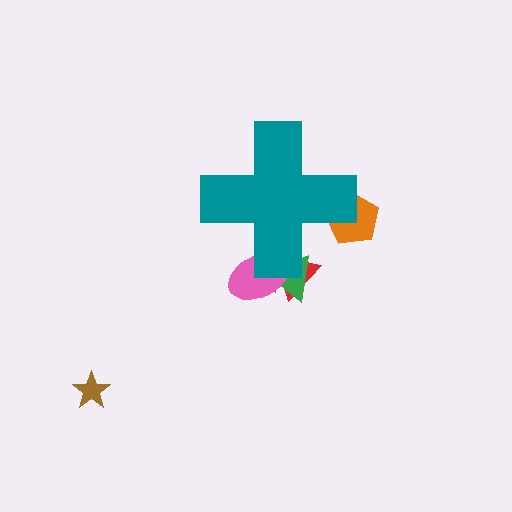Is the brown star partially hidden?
No, the brown star is fully visible.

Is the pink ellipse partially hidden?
Yes, the pink ellipse is partially hidden behind the teal cross.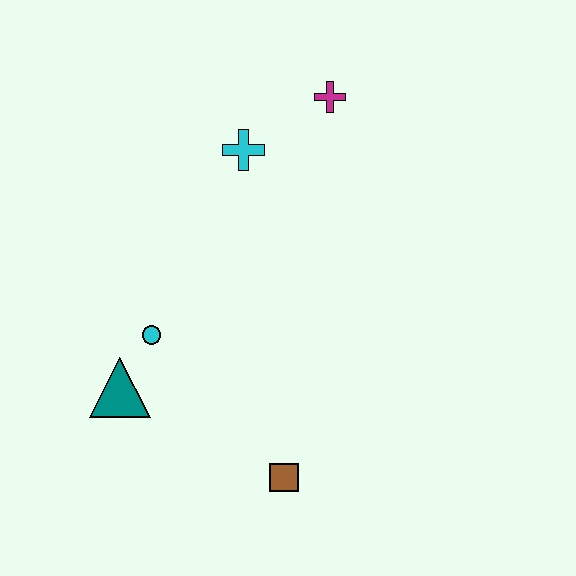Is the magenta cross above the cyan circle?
Yes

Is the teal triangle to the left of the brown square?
Yes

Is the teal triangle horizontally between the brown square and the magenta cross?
No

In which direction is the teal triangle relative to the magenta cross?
The teal triangle is below the magenta cross.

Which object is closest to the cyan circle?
The teal triangle is closest to the cyan circle.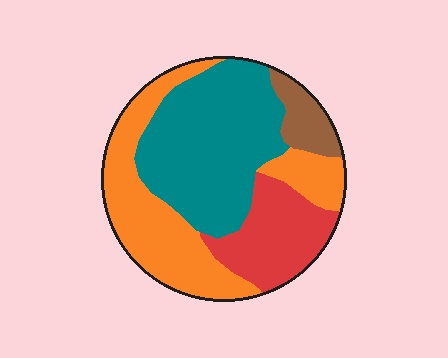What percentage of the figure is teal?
Teal takes up between a third and a half of the figure.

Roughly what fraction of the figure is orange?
Orange covers 35% of the figure.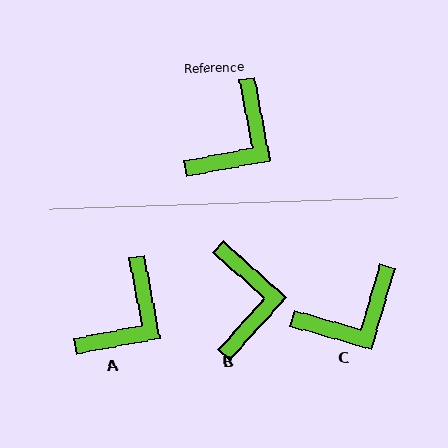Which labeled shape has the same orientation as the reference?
A.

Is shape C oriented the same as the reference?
No, it is off by about 26 degrees.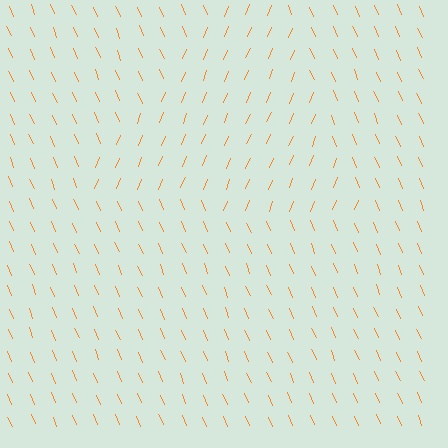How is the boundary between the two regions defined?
The boundary is defined purely by a change in line orientation (approximately 45 degrees difference). All lines are the same color and thickness.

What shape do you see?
I see a triangle.